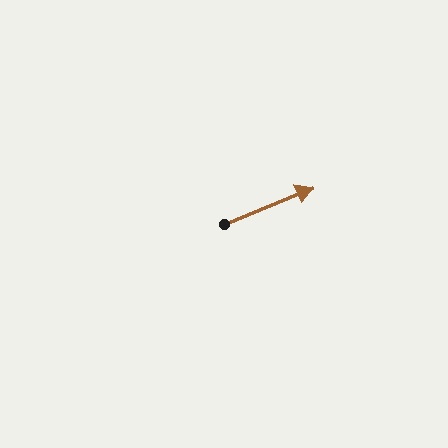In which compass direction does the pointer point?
East.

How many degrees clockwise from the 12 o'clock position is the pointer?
Approximately 68 degrees.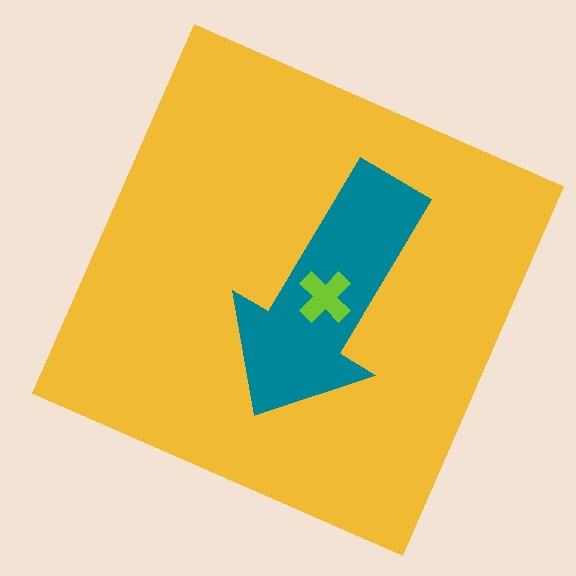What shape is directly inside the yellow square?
The teal arrow.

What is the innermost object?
The lime cross.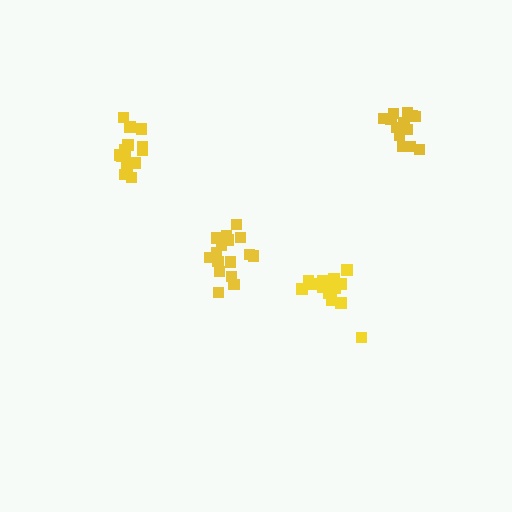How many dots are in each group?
Group 1: 16 dots, Group 2: 14 dots, Group 3: 14 dots, Group 4: 14 dots (58 total).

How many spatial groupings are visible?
There are 4 spatial groupings.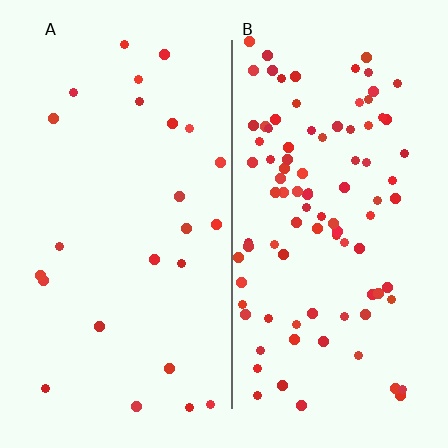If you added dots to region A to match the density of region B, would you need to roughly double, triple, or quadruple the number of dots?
Approximately quadruple.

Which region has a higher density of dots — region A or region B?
B (the right).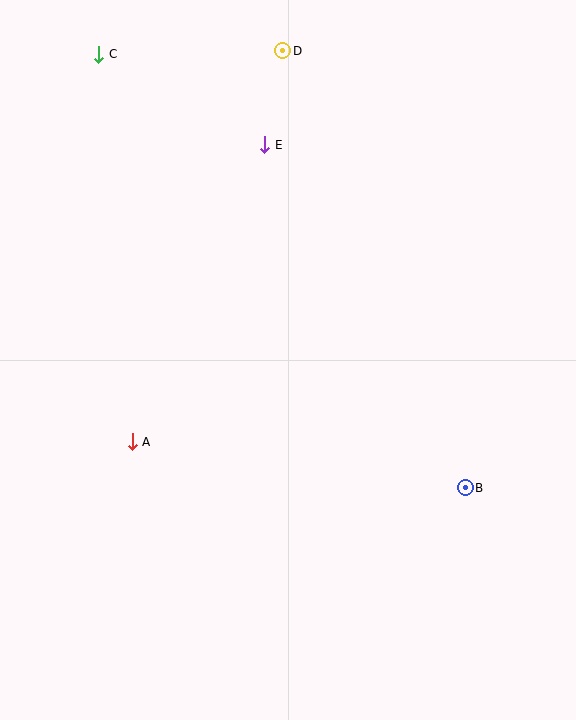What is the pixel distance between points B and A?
The distance between B and A is 336 pixels.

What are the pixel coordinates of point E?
Point E is at (265, 145).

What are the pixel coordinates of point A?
Point A is at (132, 442).